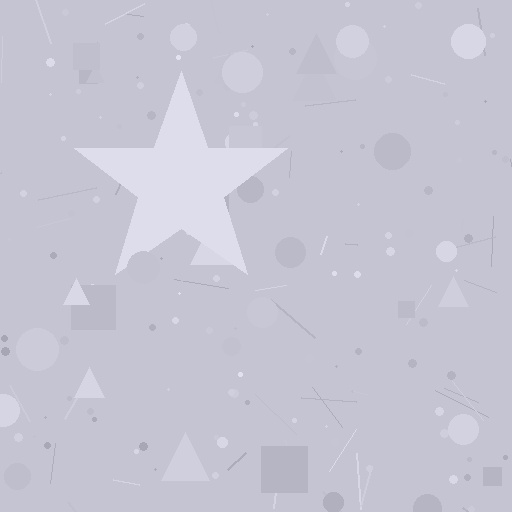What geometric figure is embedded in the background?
A star is embedded in the background.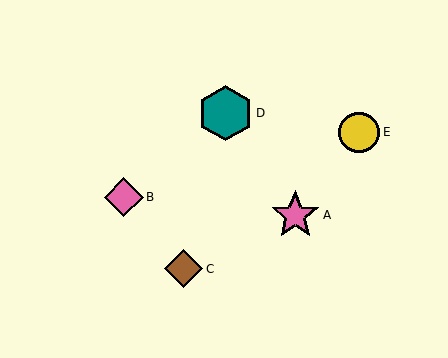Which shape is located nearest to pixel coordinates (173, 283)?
The brown diamond (labeled C) at (183, 269) is nearest to that location.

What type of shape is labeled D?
Shape D is a teal hexagon.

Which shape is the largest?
The teal hexagon (labeled D) is the largest.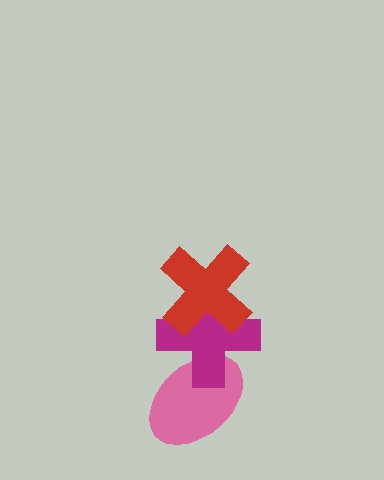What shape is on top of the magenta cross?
The red cross is on top of the magenta cross.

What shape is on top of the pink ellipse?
The magenta cross is on top of the pink ellipse.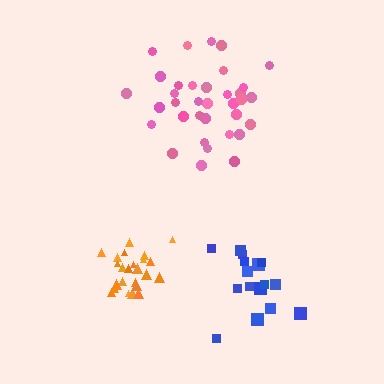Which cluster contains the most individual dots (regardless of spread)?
Pink (35).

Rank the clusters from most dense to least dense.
orange, blue, pink.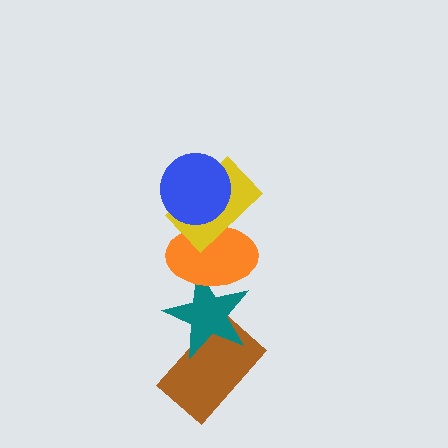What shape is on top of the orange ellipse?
The yellow rectangle is on top of the orange ellipse.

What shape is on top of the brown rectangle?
The teal star is on top of the brown rectangle.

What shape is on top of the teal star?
The orange ellipse is on top of the teal star.